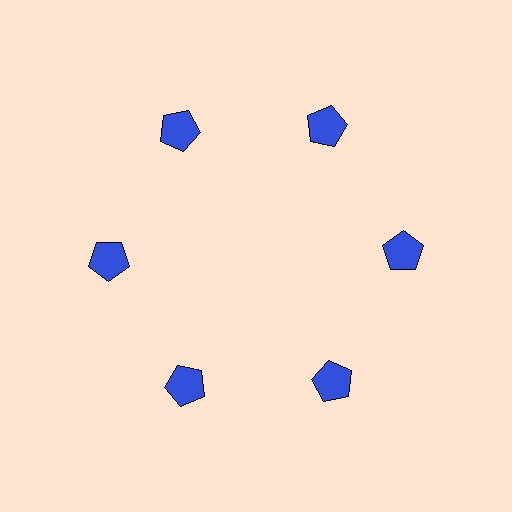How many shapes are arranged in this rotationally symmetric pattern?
There are 6 shapes, arranged in 6 groups of 1.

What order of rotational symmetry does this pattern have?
This pattern has 6-fold rotational symmetry.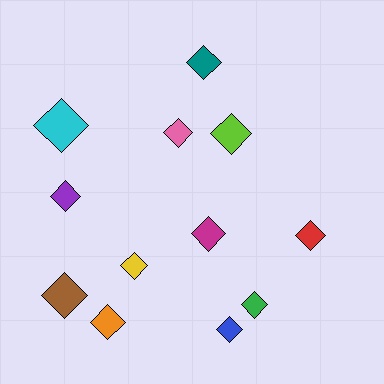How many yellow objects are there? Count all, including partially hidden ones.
There is 1 yellow object.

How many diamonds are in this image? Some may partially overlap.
There are 12 diamonds.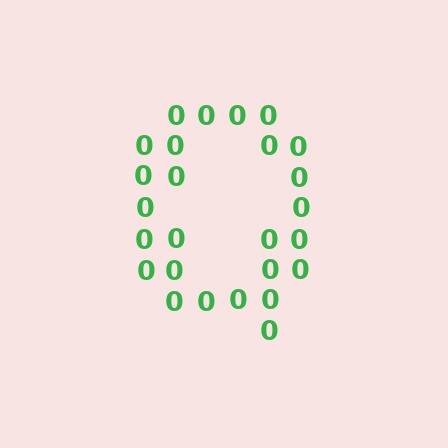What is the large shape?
The large shape is the letter Q.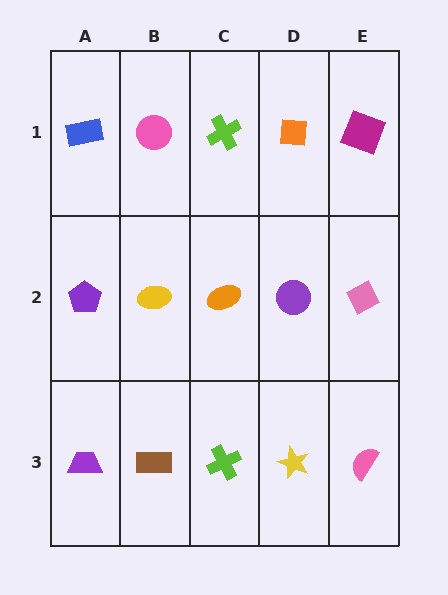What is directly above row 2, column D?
An orange square.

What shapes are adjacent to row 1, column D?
A purple circle (row 2, column D), a lime cross (row 1, column C), a magenta square (row 1, column E).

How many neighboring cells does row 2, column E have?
3.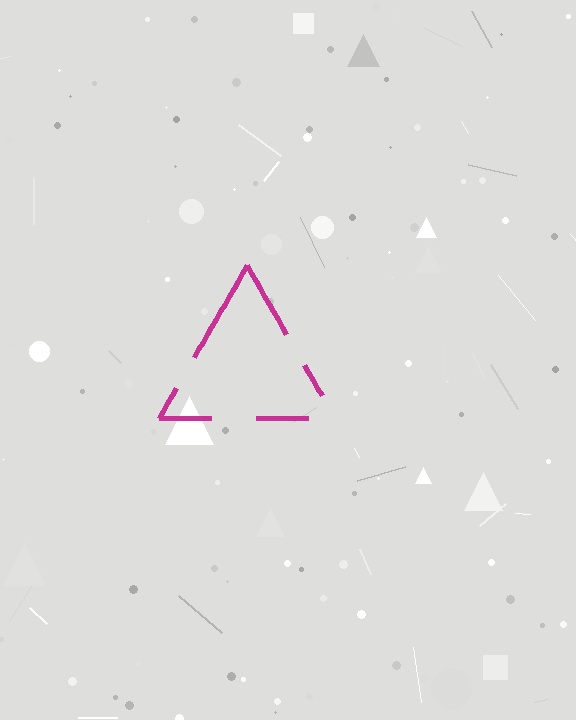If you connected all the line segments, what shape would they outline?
They would outline a triangle.